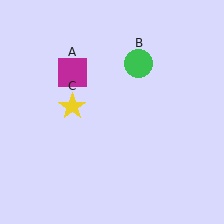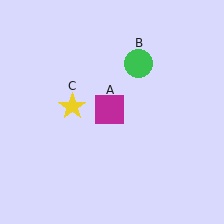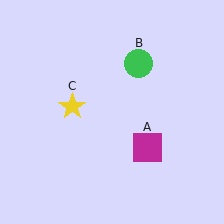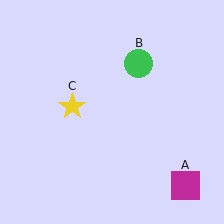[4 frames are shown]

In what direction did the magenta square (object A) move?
The magenta square (object A) moved down and to the right.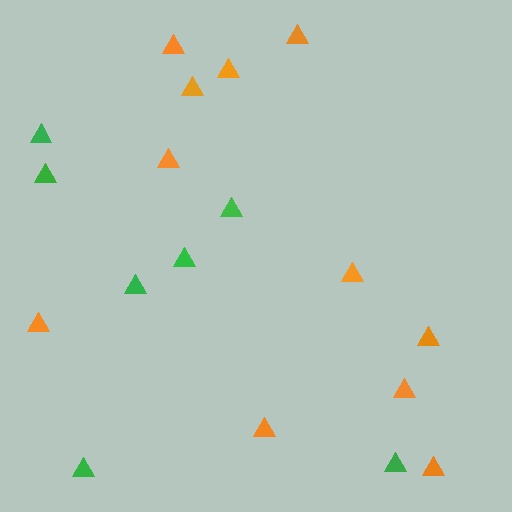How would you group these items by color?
There are 2 groups: one group of green triangles (7) and one group of orange triangles (11).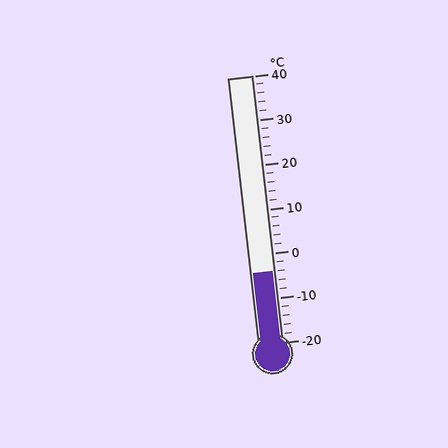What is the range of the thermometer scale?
The thermometer scale ranges from -20°C to 40°C.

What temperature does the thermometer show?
The thermometer shows approximately -4°C.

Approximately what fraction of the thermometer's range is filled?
The thermometer is filled to approximately 25% of its range.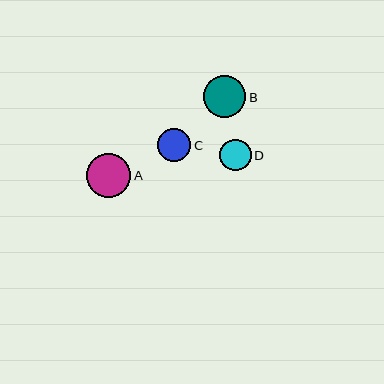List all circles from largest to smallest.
From largest to smallest: A, B, C, D.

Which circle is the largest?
Circle A is the largest with a size of approximately 45 pixels.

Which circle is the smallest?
Circle D is the smallest with a size of approximately 31 pixels.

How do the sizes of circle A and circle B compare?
Circle A and circle B are approximately the same size.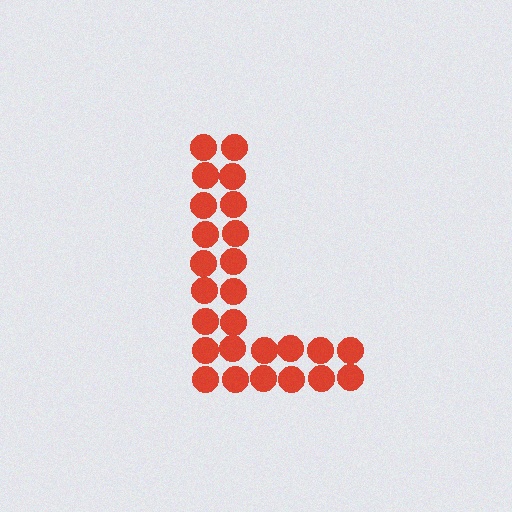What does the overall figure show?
The overall figure shows the letter L.